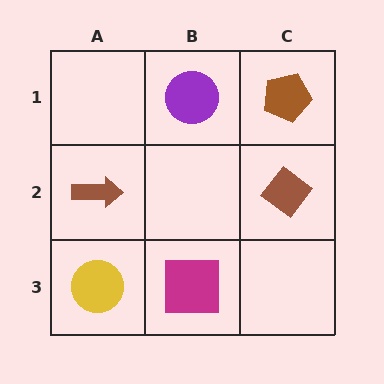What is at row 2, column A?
A brown arrow.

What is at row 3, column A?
A yellow circle.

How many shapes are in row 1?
2 shapes.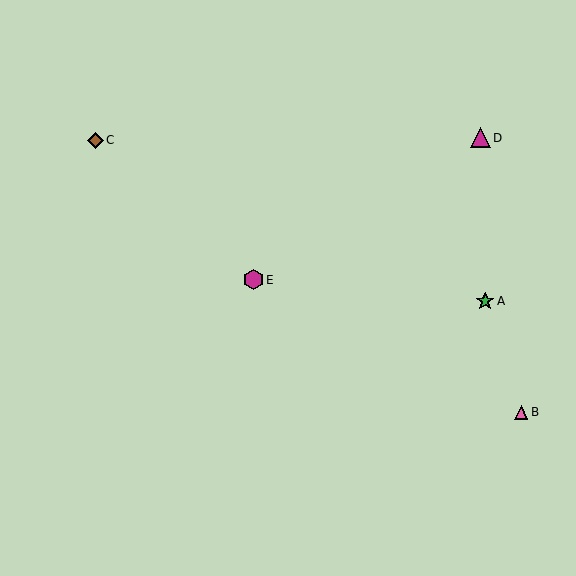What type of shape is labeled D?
Shape D is a magenta triangle.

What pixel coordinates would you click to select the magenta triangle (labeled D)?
Click at (480, 138) to select the magenta triangle D.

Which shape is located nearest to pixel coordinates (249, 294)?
The magenta hexagon (labeled E) at (253, 280) is nearest to that location.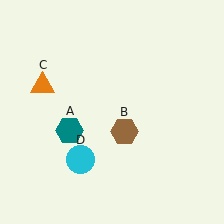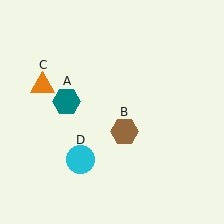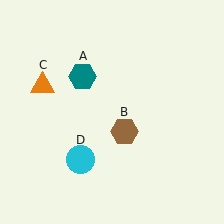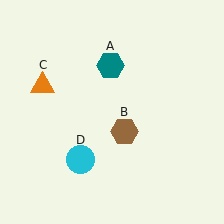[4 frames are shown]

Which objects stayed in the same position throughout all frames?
Brown hexagon (object B) and orange triangle (object C) and cyan circle (object D) remained stationary.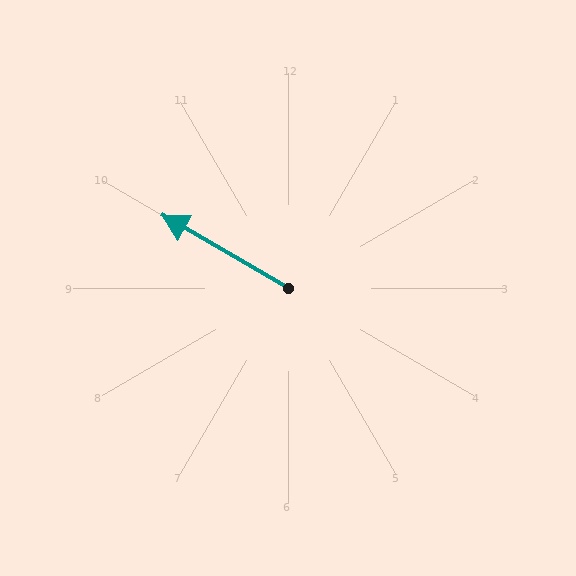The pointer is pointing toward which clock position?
Roughly 10 o'clock.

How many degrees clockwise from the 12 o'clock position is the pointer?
Approximately 300 degrees.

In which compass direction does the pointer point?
Northwest.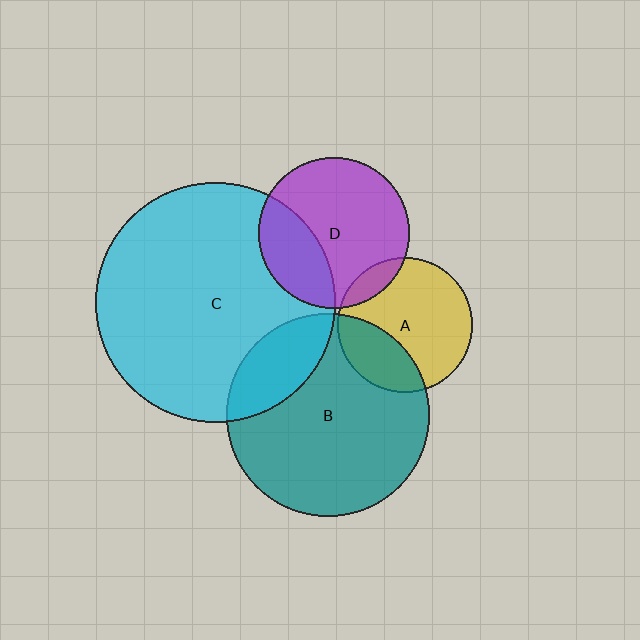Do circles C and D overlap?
Yes.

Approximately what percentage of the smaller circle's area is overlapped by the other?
Approximately 30%.